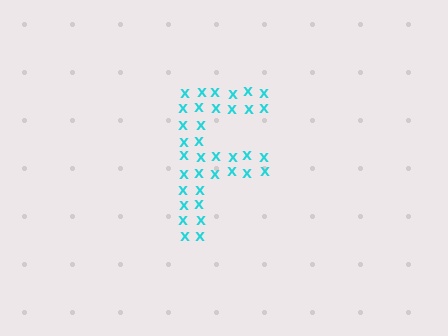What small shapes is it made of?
It is made of small letter X's.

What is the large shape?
The large shape is the letter F.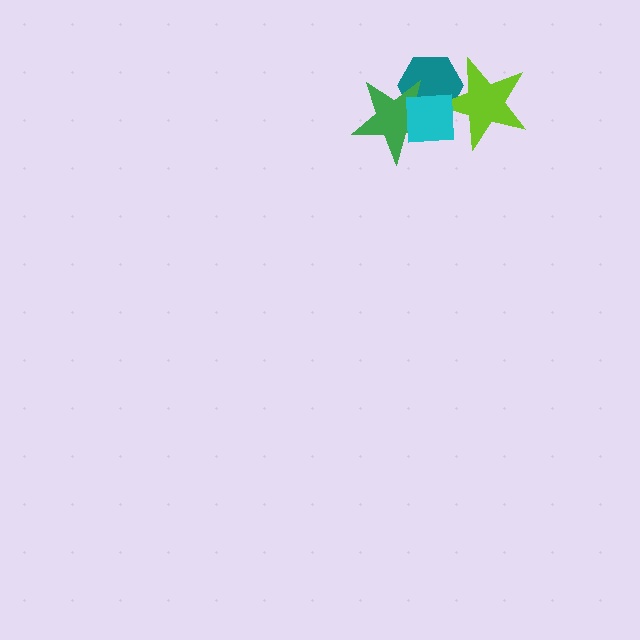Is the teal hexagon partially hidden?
Yes, it is partially covered by another shape.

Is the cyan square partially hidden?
No, no other shape covers it.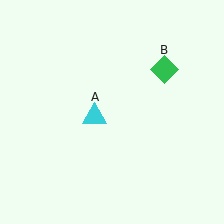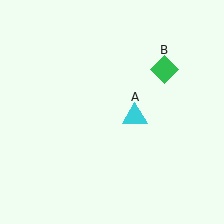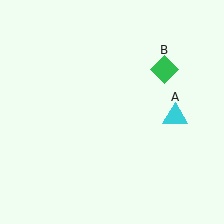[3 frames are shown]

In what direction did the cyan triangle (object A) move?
The cyan triangle (object A) moved right.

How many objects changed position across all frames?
1 object changed position: cyan triangle (object A).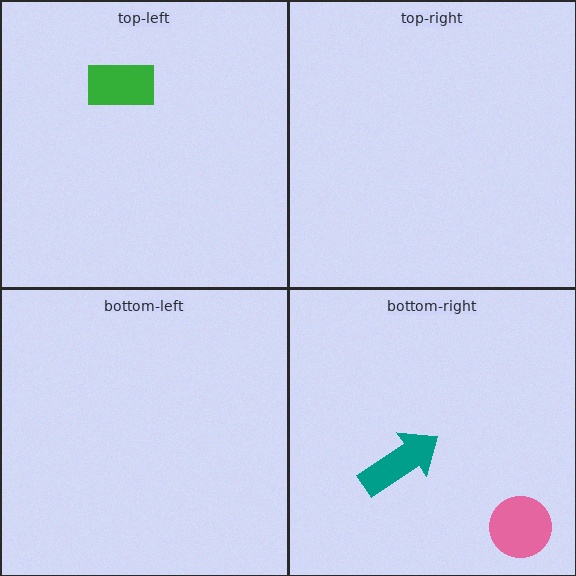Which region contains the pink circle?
The bottom-right region.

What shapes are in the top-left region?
The green rectangle.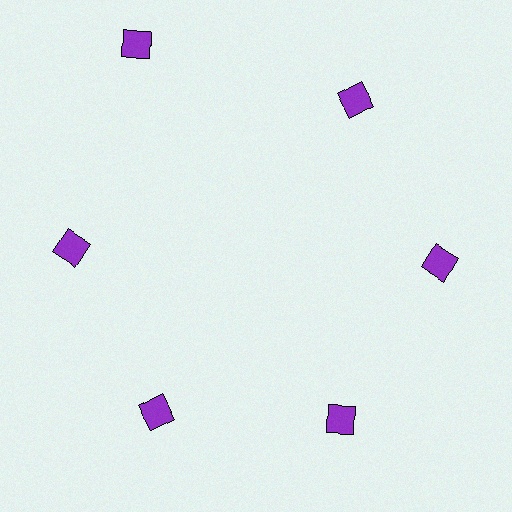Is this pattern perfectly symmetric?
No. The 6 purple diamonds are arranged in a ring, but one element near the 11 o'clock position is pushed outward from the center, breaking the 6-fold rotational symmetry.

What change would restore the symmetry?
The symmetry would be restored by moving it inward, back onto the ring so that all 6 diamonds sit at equal angles and equal distance from the center.